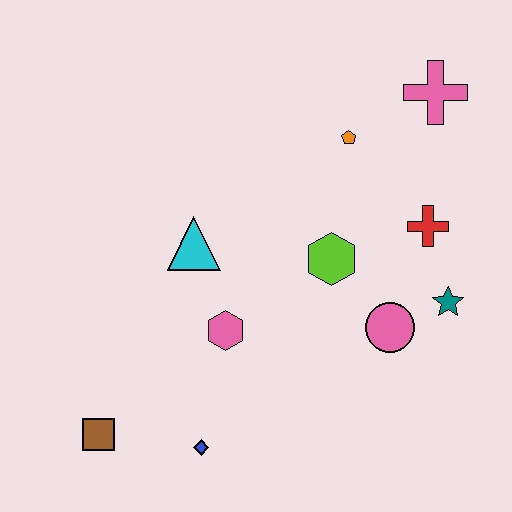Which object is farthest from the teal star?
The brown square is farthest from the teal star.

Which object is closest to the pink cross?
The orange pentagon is closest to the pink cross.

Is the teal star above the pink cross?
No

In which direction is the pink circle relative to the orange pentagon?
The pink circle is below the orange pentagon.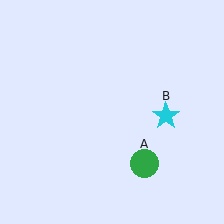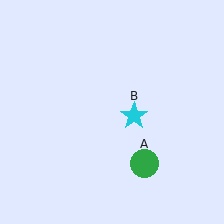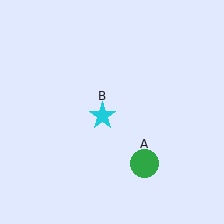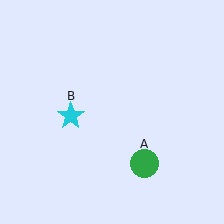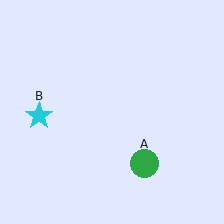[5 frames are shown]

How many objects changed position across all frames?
1 object changed position: cyan star (object B).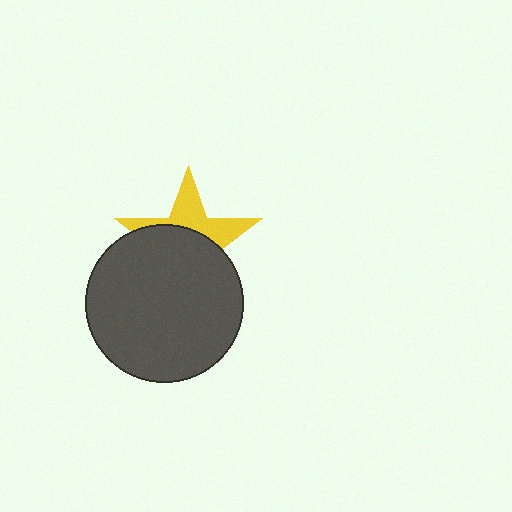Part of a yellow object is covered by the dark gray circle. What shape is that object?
It is a star.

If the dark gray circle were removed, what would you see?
You would see the complete yellow star.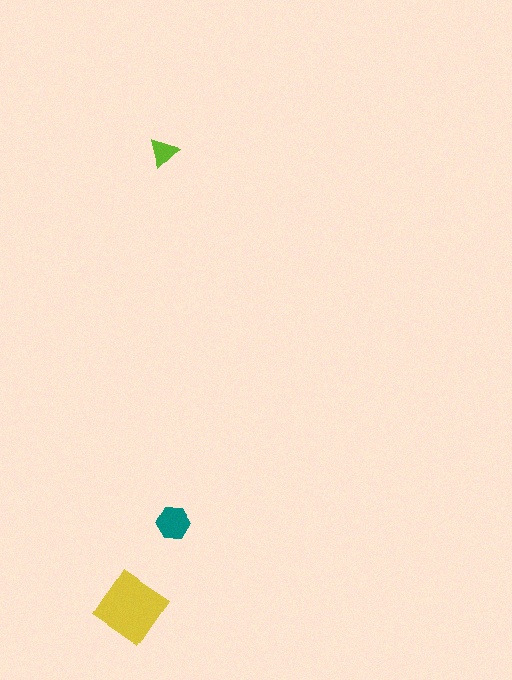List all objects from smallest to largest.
The lime triangle, the teal hexagon, the yellow diamond.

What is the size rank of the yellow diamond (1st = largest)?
1st.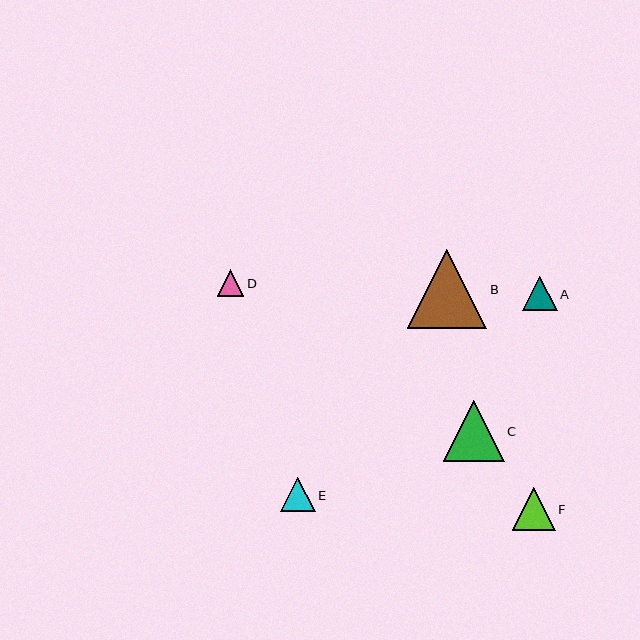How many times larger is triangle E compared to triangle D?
Triangle E is approximately 1.3 times the size of triangle D.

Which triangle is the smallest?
Triangle D is the smallest with a size of approximately 26 pixels.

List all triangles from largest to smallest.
From largest to smallest: B, C, F, E, A, D.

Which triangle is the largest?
Triangle B is the largest with a size of approximately 79 pixels.